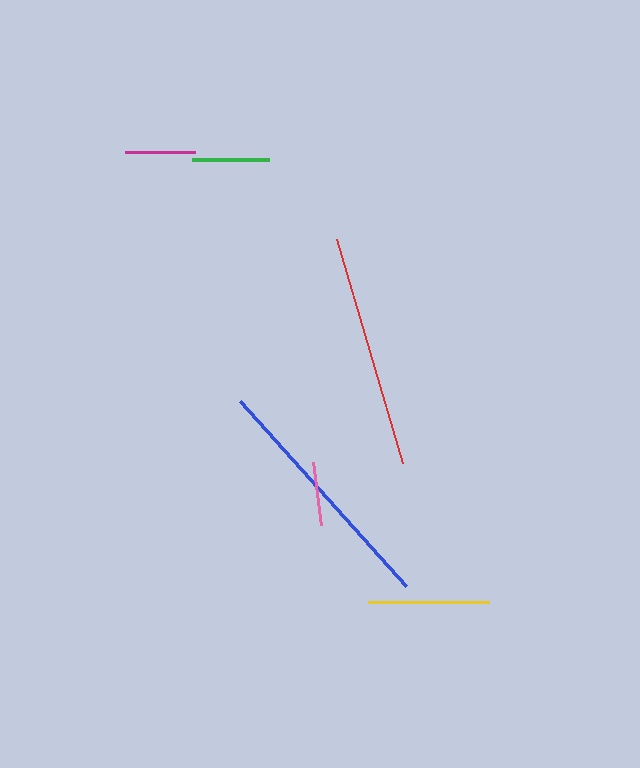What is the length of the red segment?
The red segment is approximately 234 pixels long.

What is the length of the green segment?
The green segment is approximately 78 pixels long.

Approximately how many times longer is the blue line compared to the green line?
The blue line is approximately 3.2 times the length of the green line.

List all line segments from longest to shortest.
From longest to shortest: blue, red, yellow, green, magenta, pink.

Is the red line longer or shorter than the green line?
The red line is longer than the green line.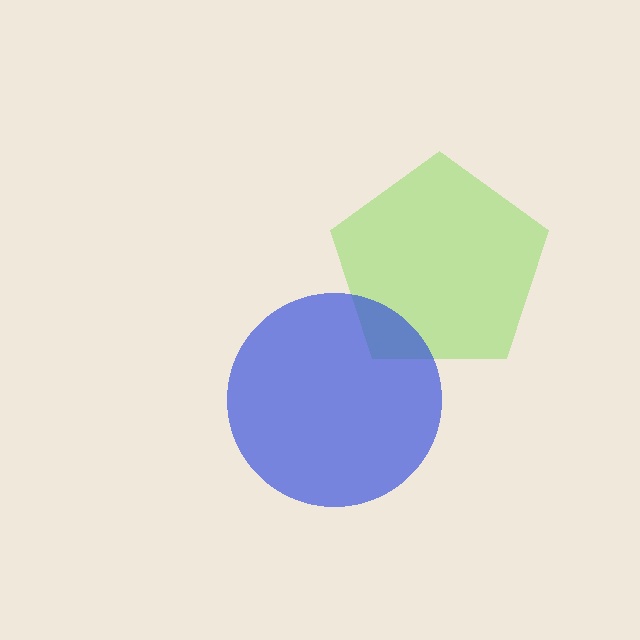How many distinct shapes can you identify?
There are 2 distinct shapes: a lime pentagon, a blue circle.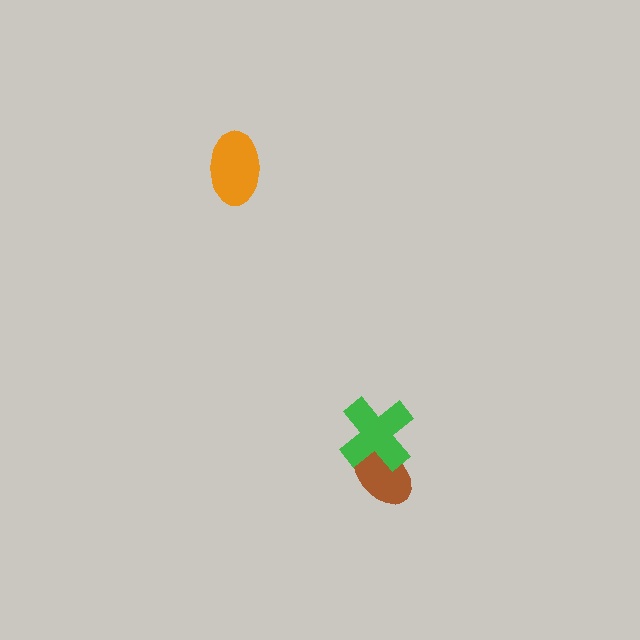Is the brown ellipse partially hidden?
Yes, it is partially covered by another shape.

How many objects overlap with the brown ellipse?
1 object overlaps with the brown ellipse.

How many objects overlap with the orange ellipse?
0 objects overlap with the orange ellipse.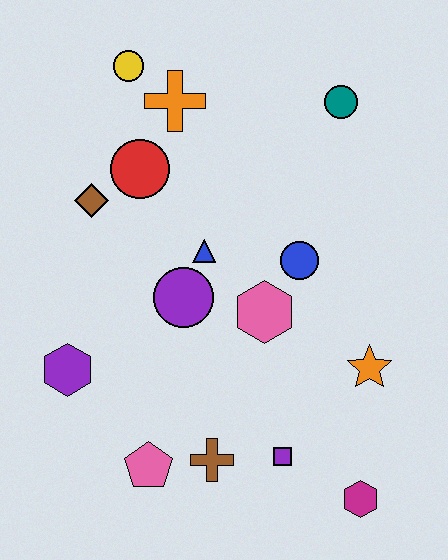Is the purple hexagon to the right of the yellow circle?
No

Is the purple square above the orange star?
No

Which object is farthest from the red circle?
The magenta hexagon is farthest from the red circle.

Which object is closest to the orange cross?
The yellow circle is closest to the orange cross.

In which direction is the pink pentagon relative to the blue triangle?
The pink pentagon is below the blue triangle.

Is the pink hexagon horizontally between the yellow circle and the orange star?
Yes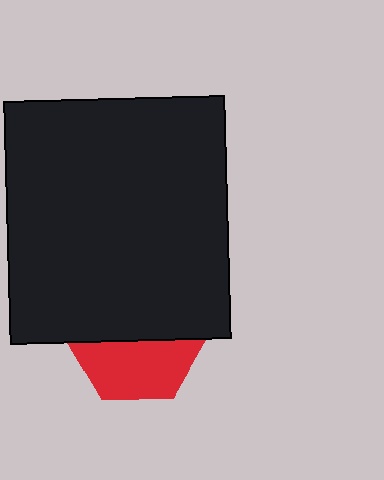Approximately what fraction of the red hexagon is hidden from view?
Roughly 54% of the red hexagon is hidden behind the black rectangle.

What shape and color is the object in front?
The object in front is a black rectangle.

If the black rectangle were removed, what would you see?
You would see the complete red hexagon.